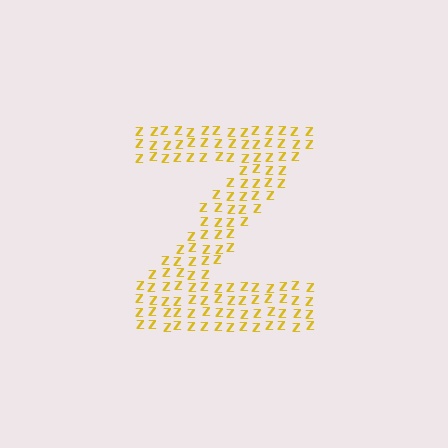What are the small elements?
The small elements are letter Z's.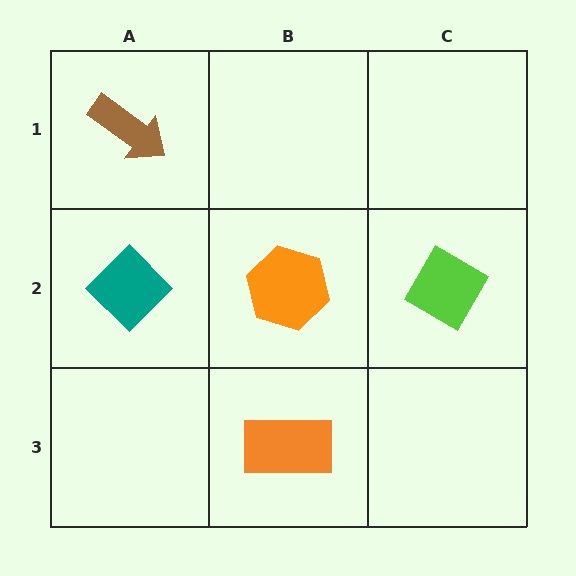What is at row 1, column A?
A brown arrow.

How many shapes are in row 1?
1 shape.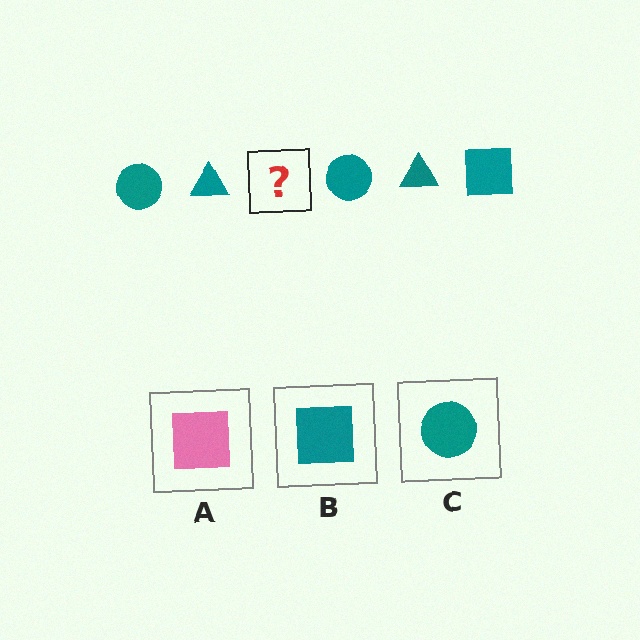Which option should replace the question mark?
Option B.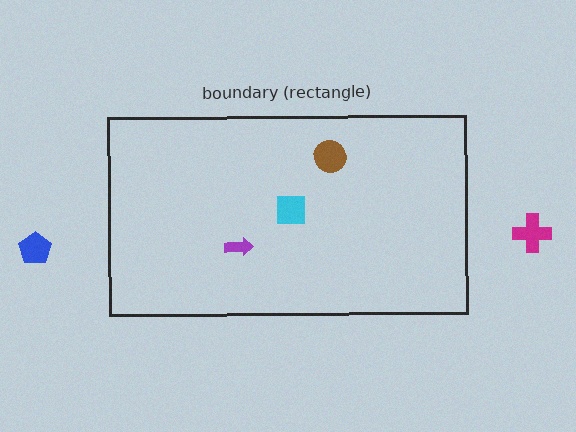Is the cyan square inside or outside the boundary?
Inside.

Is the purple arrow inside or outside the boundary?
Inside.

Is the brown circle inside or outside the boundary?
Inside.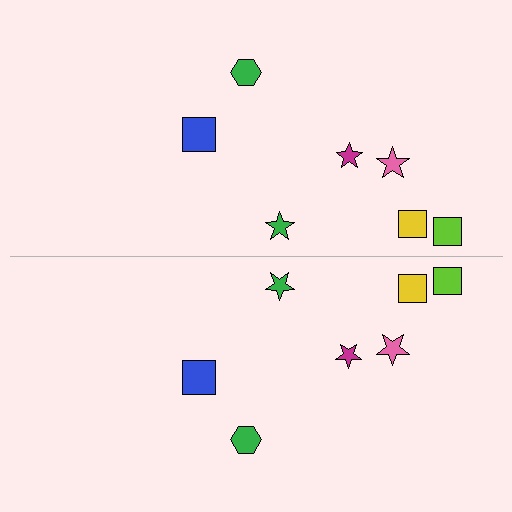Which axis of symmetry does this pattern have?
The pattern has a horizontal axis of symmetry running through the center of the image.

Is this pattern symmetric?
Yes, this pattern has bilateral (reflection) symmetry.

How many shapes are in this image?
There are 14 shapes in this image.